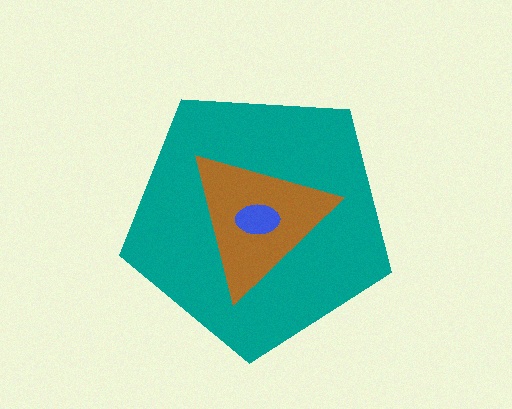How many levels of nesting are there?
3.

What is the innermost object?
The blue ellipse.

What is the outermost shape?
The teal pentagon.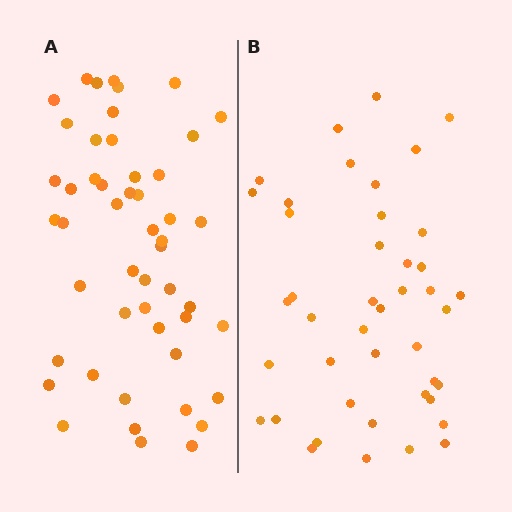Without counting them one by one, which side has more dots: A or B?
Region A (the left region) has more dots.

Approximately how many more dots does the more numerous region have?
Region A has roughly 8 or so more dots than region B.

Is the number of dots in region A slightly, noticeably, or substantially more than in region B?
Region A has only slightly more — the two regions are fairly close. The ratio is roughly 1.2 to 1.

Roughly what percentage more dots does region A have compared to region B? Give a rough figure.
About 15% more.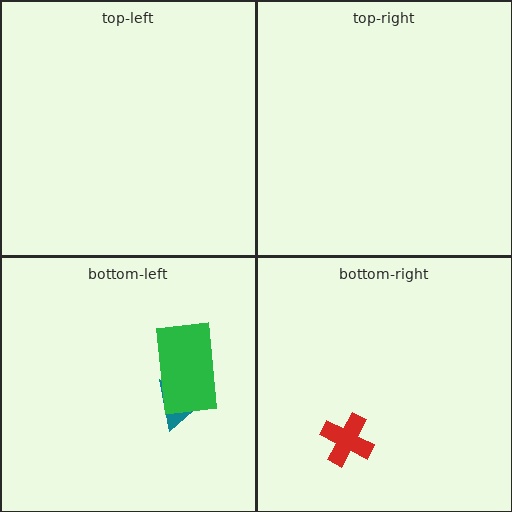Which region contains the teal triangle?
The bottom-left region.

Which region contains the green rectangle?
The bottom-left region.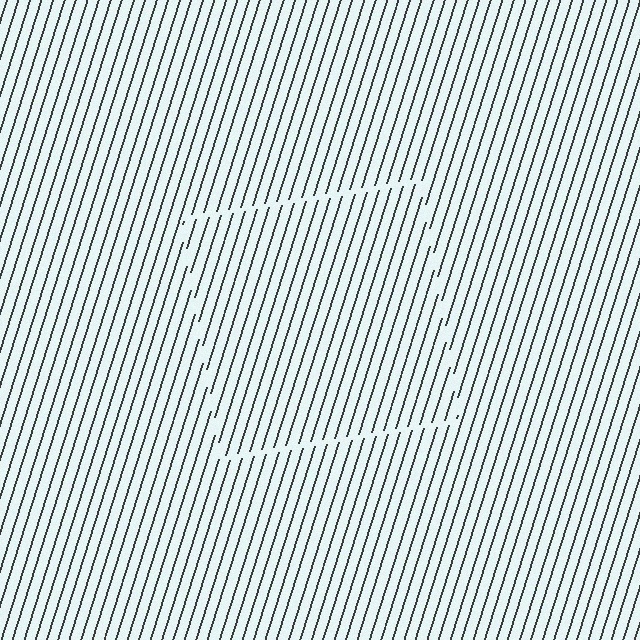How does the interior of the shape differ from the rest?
The interior of the shape contains the same grating, shifted by half a period — the contour is defined by the phase discontinuity where line-ends from the inner and outer gratings abut.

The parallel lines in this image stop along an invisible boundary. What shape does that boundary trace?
An illusory square. The interior of the shape contains the same grating, shifted by half a period — the contour is defined by the phase discontinuity where line-ends from the inner and outer gratings abut.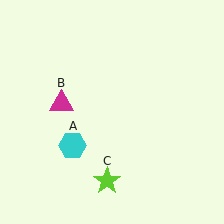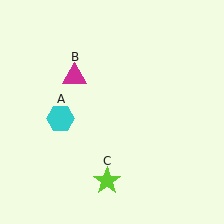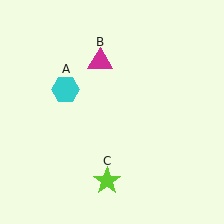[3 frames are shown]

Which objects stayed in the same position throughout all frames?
Lime star (object C) remained stationary.